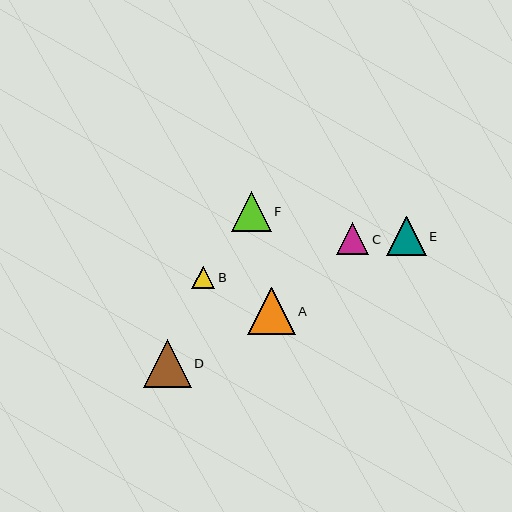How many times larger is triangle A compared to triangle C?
Triangle A is approximately 1.5 times the size of triangle C.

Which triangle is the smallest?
Triangle B is the smallest with a size of approximately 23 pixels.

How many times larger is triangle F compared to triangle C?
Triangle F is approximately 1.3 times the size of triangle C.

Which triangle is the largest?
Triangle D is the largest with a size of approximately 48 pixels.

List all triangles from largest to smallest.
From largest to smallest: D, A, F, E, C, B.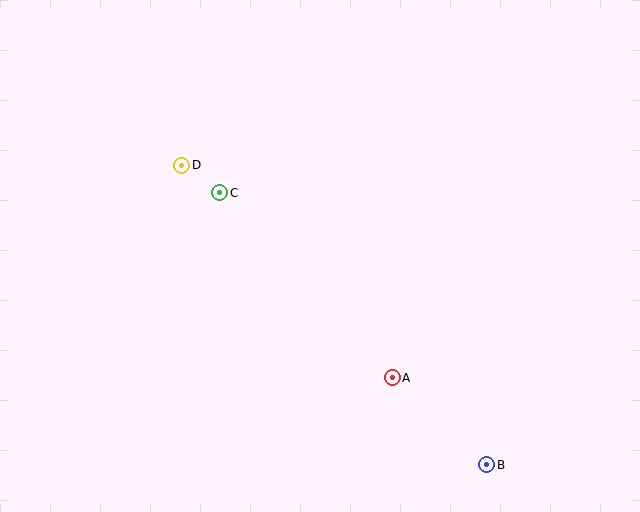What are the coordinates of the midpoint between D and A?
The midpoint between D and A is at (287, 272).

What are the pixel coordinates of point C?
Point C is at (220, 193).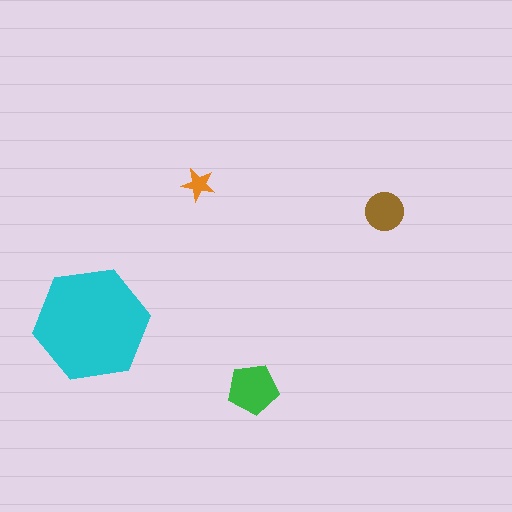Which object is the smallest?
The orange star.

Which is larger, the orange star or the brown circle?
The brown circle.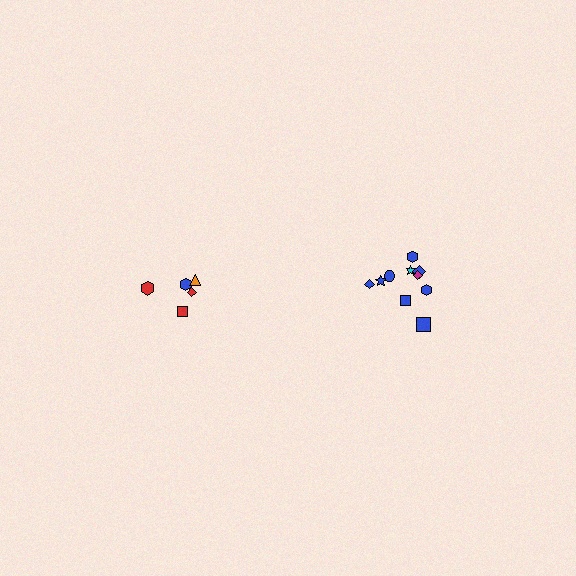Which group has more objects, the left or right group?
The right group.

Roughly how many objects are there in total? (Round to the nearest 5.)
Roughly 15 objects in total.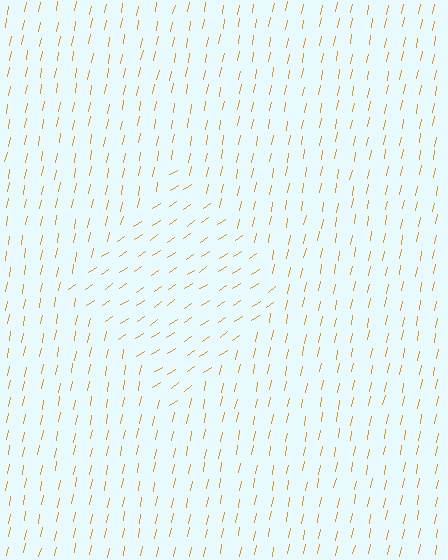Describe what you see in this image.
The image is filled with small orange line segments. A diamond region in the image has lines oriented differently from the surrounding lines, creating a visible texture boundary.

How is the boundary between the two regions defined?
The boundary is defined purely by a change in line orientation (approximately 45 degrees difference). All lines are the same color and thickness.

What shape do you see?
I see a diamond.